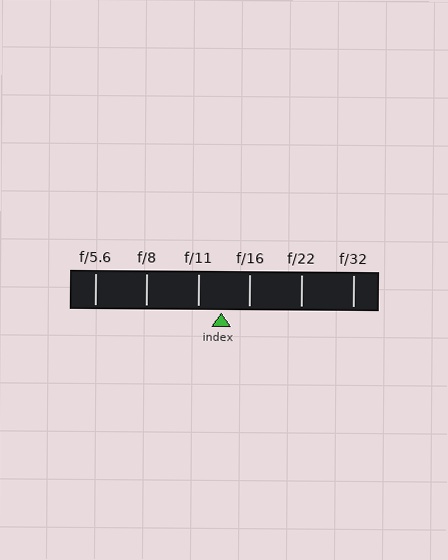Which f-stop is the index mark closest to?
The index mark is closest to f/11.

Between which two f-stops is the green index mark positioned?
The index mark is between f/11 and f/16.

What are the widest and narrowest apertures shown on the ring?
The widest aperture shown is f/5.6 and the narrowest is f/32.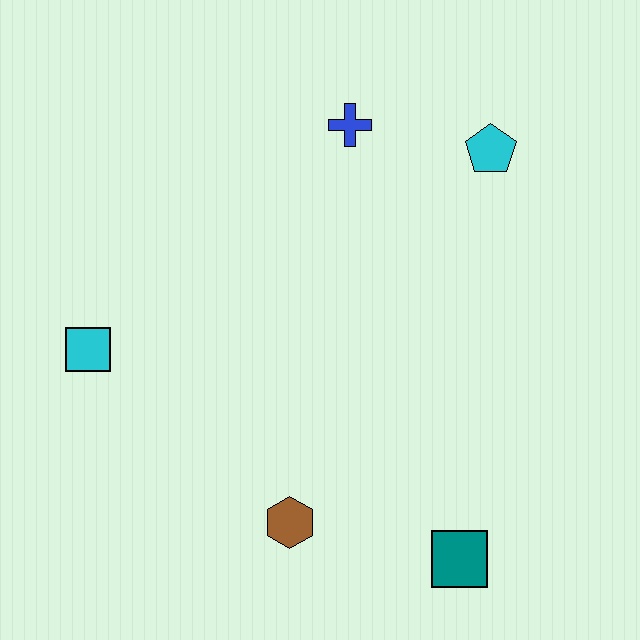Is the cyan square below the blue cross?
Yes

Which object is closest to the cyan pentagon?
The blue cross is closest to the cyan pentagon.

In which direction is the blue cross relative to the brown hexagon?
The blue cross is above the brown hexagon.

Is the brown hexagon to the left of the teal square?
Yes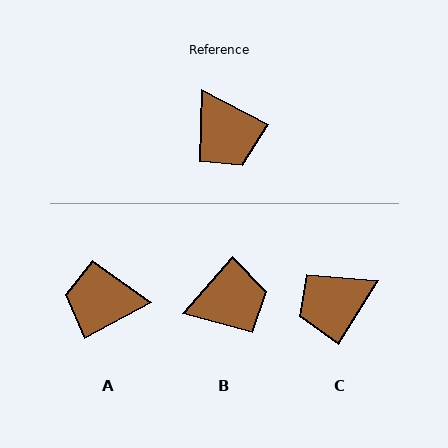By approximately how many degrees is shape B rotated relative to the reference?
Approximately 77 degrees counter-clockwise.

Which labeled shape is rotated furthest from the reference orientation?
A, about 124 degrees away.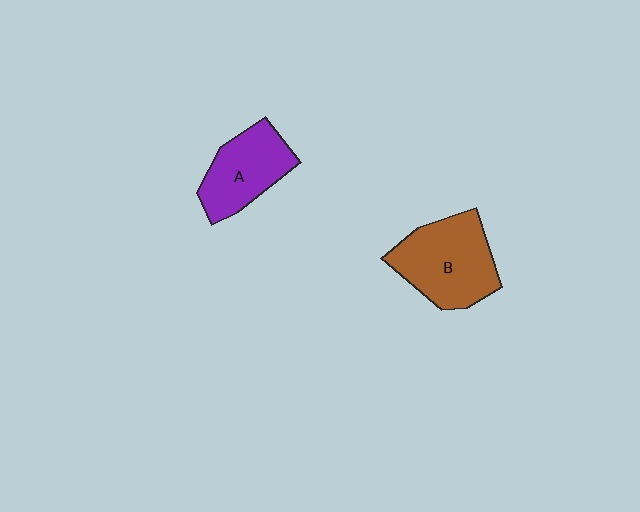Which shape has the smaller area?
Shape A (purple).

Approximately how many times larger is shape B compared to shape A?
Approximately 1.3 times.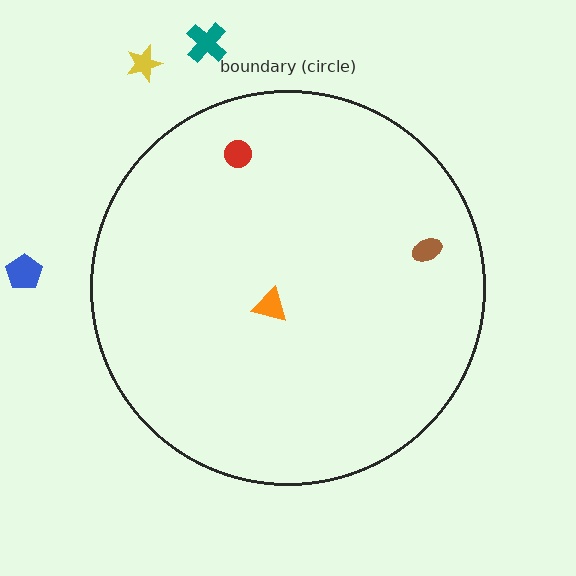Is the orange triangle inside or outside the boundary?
Inside.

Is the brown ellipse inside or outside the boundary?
Inside.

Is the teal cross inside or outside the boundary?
Outside.